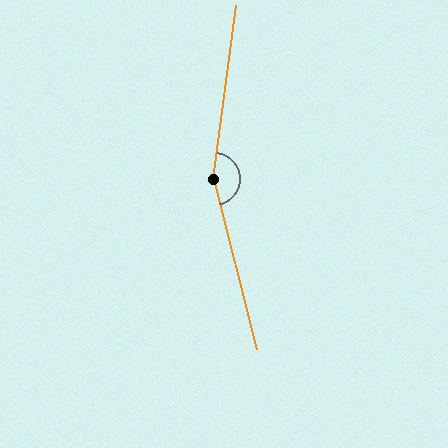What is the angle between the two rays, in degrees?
Approximately 158 degrees.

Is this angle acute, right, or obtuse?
It is obtuse.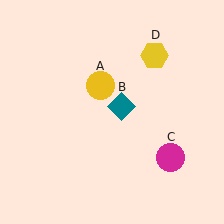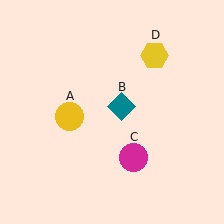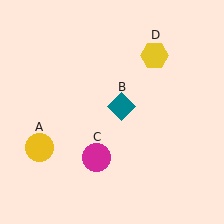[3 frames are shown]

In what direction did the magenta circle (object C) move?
The magenta circle (object C) moved left.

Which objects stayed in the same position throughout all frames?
Teal diamond (object B) and yellow hexagon (object D) remained stationary.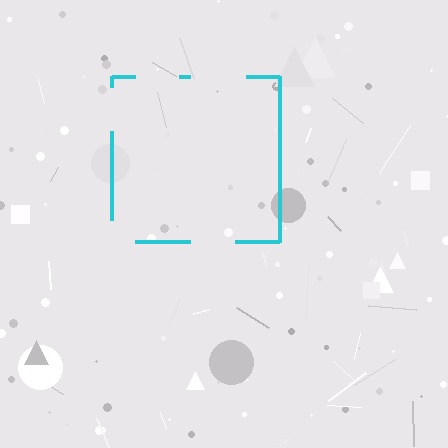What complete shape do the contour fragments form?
The contour fragments form a square.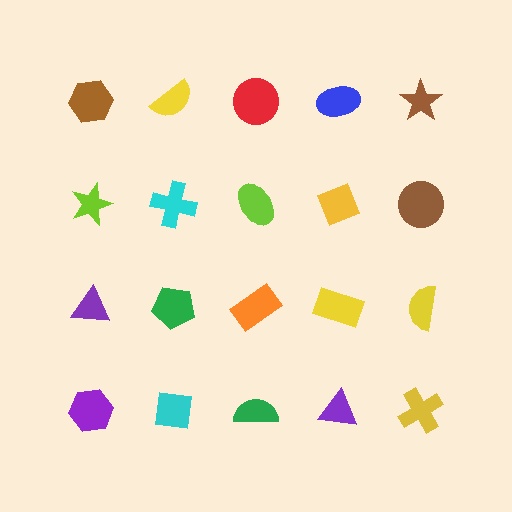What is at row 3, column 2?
A green pentagon.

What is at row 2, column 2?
A cyan cross.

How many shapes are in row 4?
5 shapes.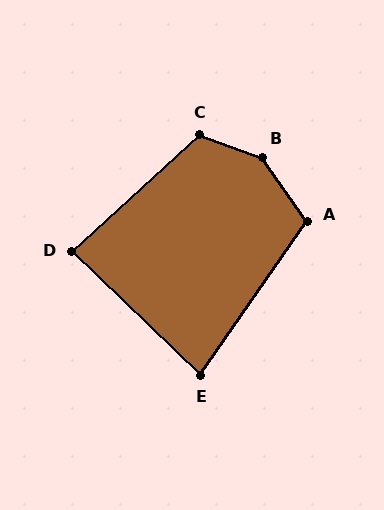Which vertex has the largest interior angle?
B, at approximately 145 degrees.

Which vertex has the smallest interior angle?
E, at approximately 81 degrees.